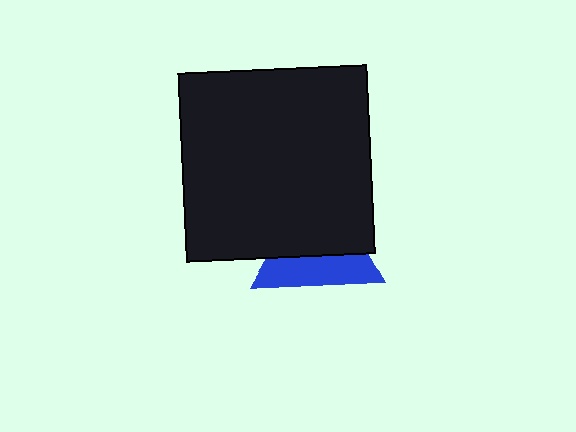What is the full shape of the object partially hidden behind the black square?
The partially hidden object is a blue triangle.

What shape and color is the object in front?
The object in front is a black square.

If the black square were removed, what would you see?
You would see the complete blue triangle.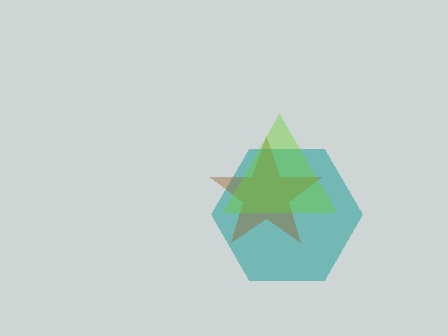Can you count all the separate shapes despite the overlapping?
Yes, there are 3 separate shapes.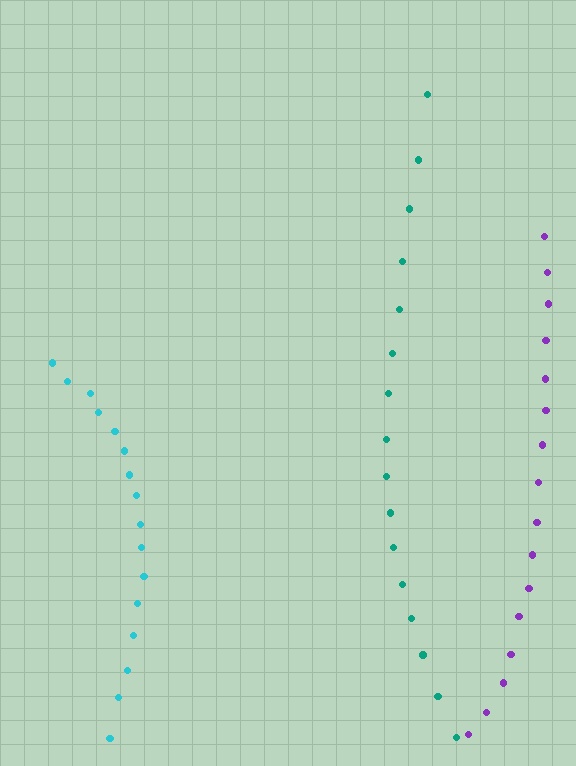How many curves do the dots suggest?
There are 3 distinct paths.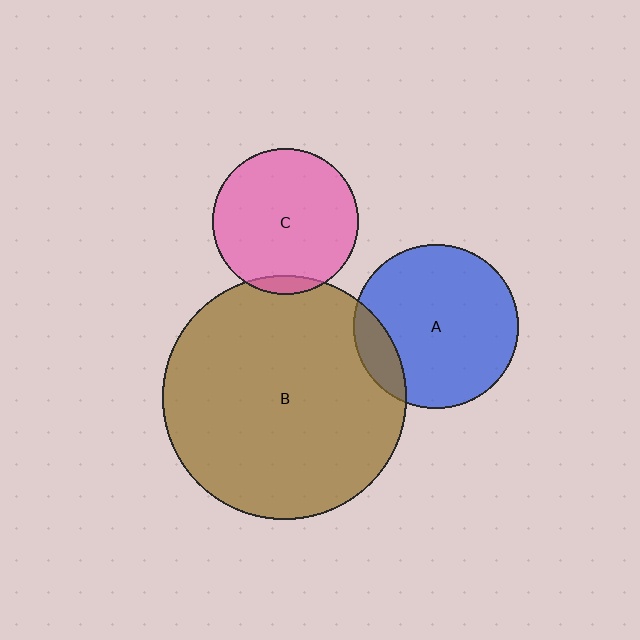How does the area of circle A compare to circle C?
Approximately 1.3 times.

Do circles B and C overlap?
Yes.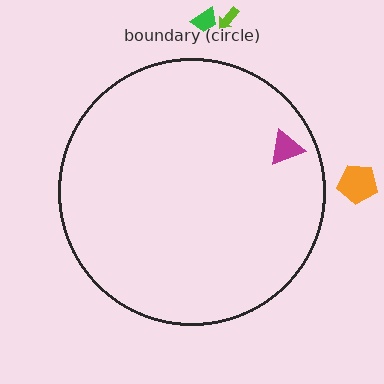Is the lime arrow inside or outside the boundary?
Outside.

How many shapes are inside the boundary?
1 inside, 3 outside.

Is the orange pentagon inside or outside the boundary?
Outside.